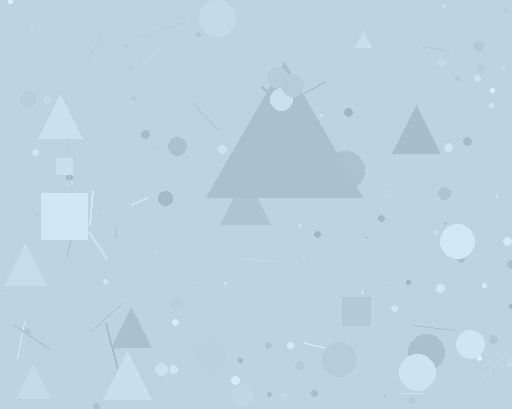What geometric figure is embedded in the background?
A triangle is embedded in the background.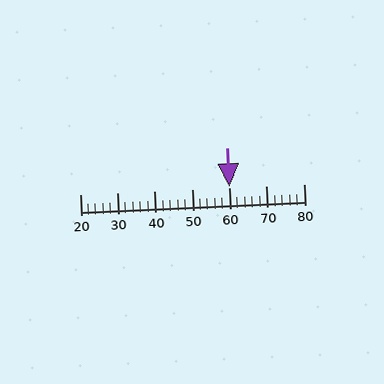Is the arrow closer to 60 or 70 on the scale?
The arrow is closer to 60.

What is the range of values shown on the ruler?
The ruler shows values from 20 to 80.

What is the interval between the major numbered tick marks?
The major tick marks are spaced 10 units apart.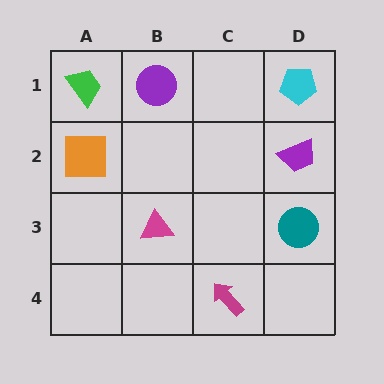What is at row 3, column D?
A teal circle.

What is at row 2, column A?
An orange square.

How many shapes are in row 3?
2 shapes.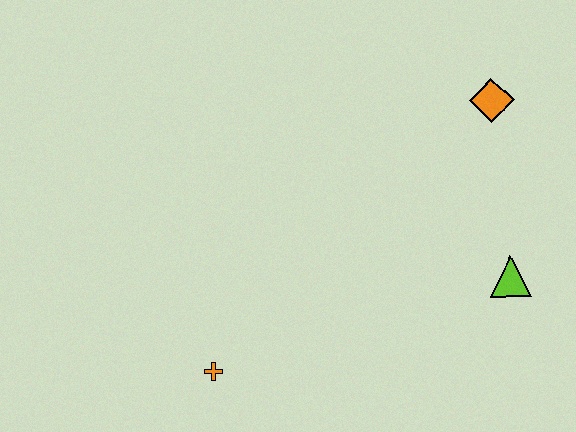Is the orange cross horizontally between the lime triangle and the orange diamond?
No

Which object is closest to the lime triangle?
The orange diamond is closest to the lime triangle.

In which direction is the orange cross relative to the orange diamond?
The orange cross is to the left of the orange diamond.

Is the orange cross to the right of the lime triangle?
No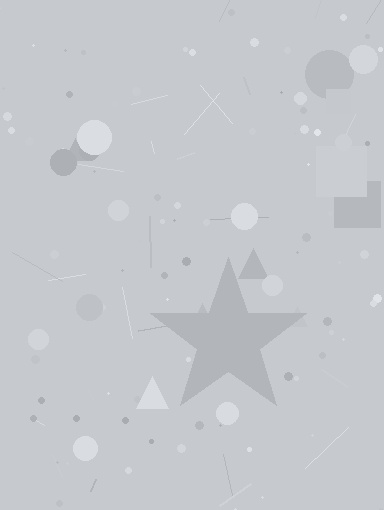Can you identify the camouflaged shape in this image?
The camouflaged shape is a star.